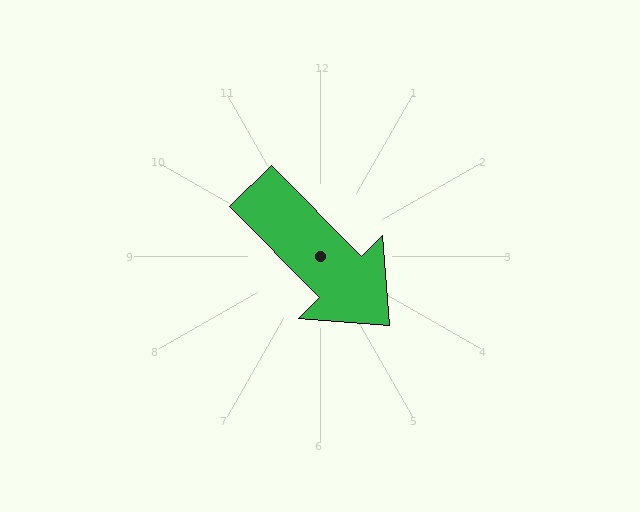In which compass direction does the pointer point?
Southeast.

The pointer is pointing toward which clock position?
Roughly 5 o'clock.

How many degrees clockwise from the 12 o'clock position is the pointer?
Approximately 135 degrees.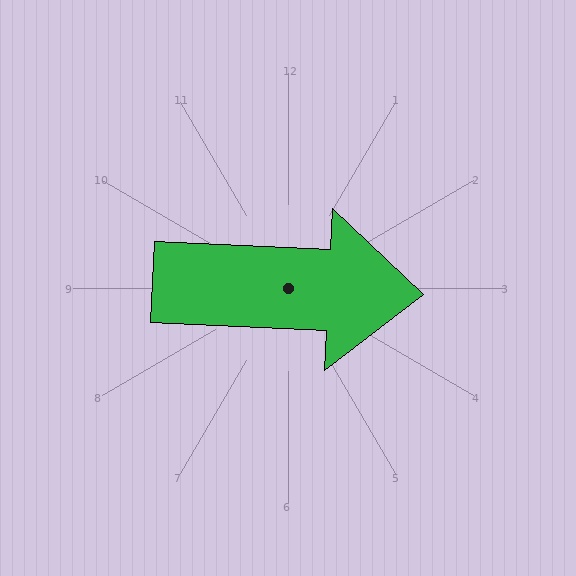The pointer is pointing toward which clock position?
Roughly 3 o'clock.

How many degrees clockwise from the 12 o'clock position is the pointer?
Approximately 93 degrees.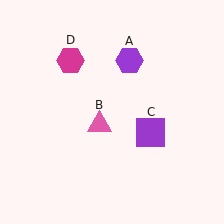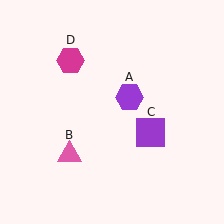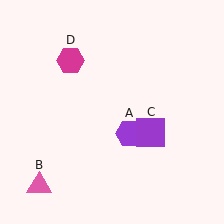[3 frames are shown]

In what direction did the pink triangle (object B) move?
The pink triangle (object B) moved down and to the left.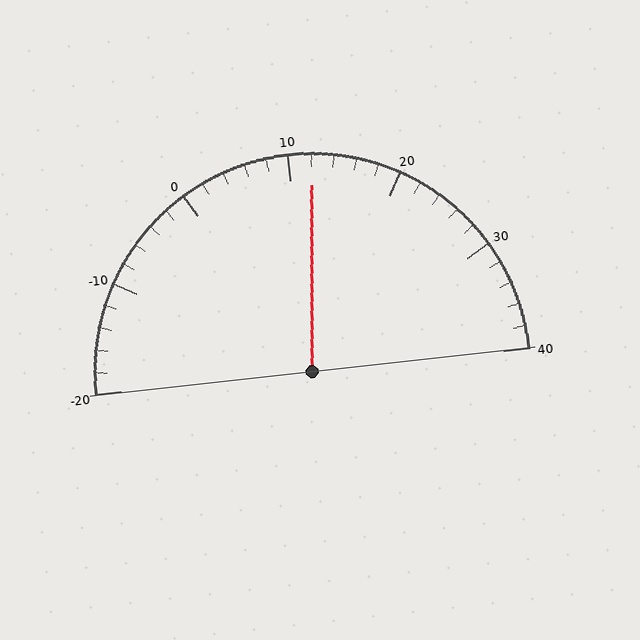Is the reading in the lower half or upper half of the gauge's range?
The reading is in the upper half of the range (-20 to 40).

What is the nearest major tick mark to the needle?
The nearest major tick mark is 10.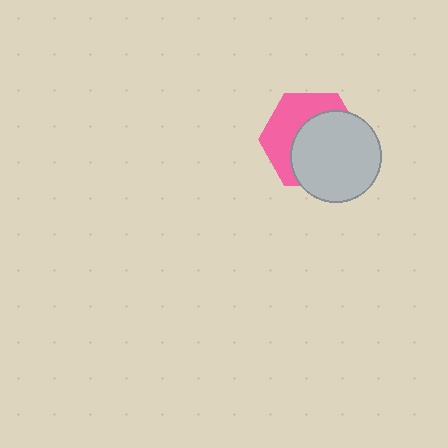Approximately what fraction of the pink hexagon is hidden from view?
Roughly 57% of the pink hexagon is hidden behind the light gray circle.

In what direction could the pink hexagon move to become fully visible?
The pink hexagon could move toward the upper-left. That would shift it out from behind the light gray circle entirely.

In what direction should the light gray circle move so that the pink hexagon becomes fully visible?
The light gray circle should move toward the lower-right. That is the shortest direction to clear the overlap and leave the pink hexagon fully visible.